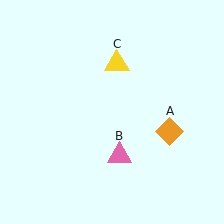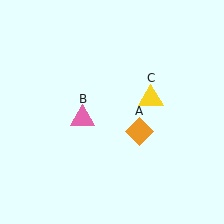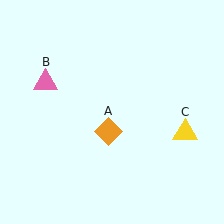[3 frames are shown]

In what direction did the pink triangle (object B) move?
The pink triangle (object B) moved up and to the left.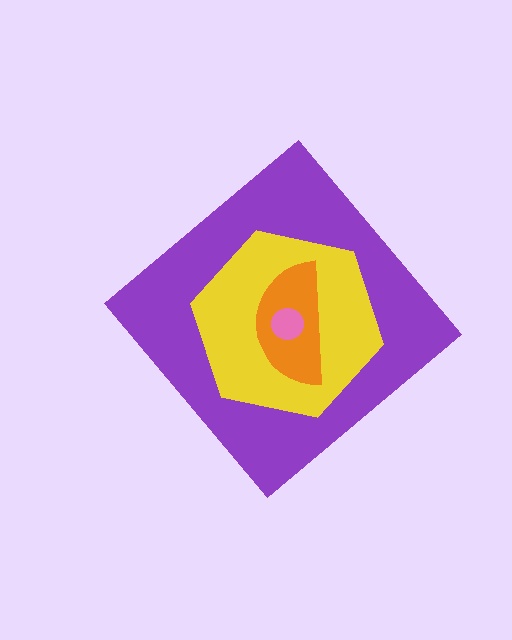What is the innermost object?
The pink circle.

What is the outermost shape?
The purple diamond.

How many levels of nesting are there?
4.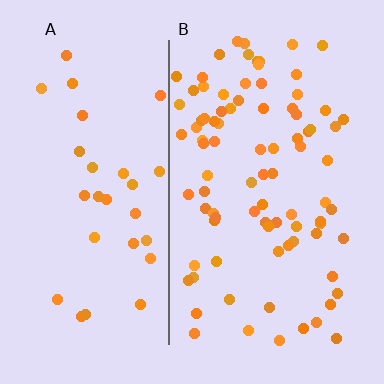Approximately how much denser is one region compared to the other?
Approximately 2.8× — region B over region A.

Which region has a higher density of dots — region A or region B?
B (the right).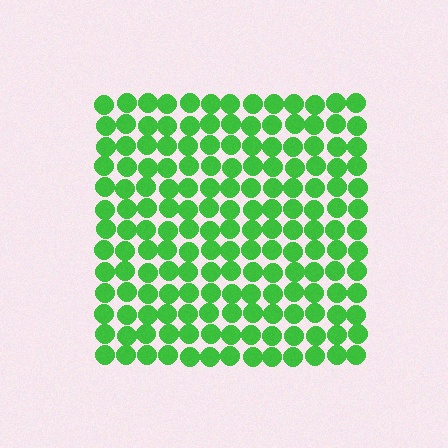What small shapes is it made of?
It is made of small circles.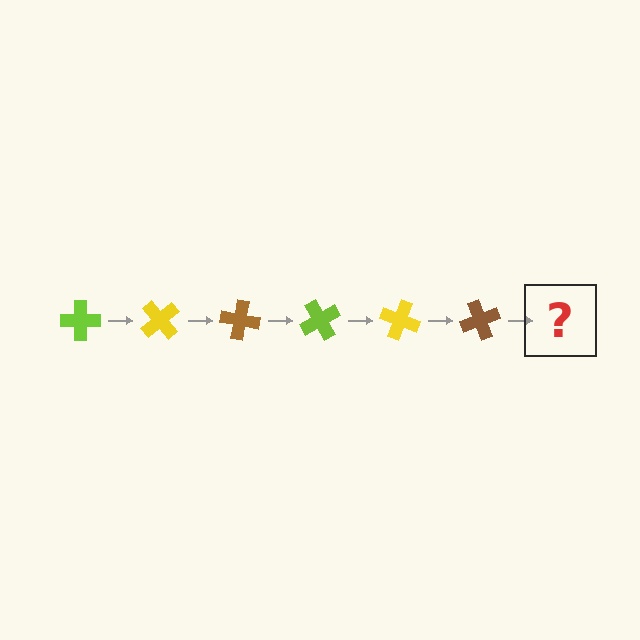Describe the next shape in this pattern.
It should be a lime cross, rotated 300 degrees from the start.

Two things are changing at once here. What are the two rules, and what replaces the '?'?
The two rules are that it rotates 50 degrees each step and the color cycles through lime, yellow, and brown. The '?' should be a lime cross, rotated 300 degrees from the start.